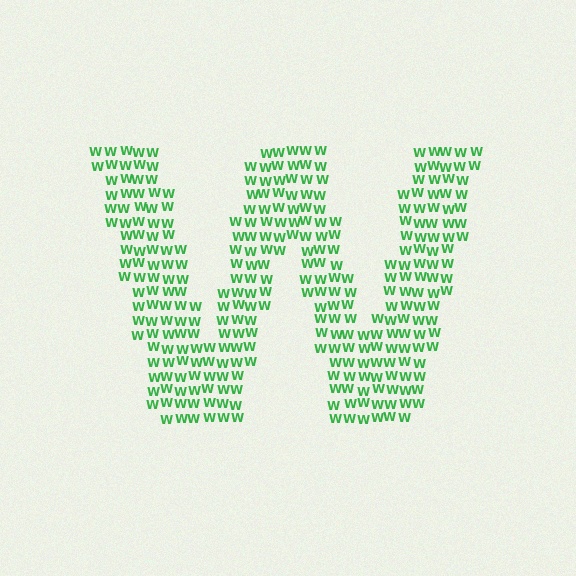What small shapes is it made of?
It is made of small letter W's.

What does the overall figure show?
The overall figure shows the letter W.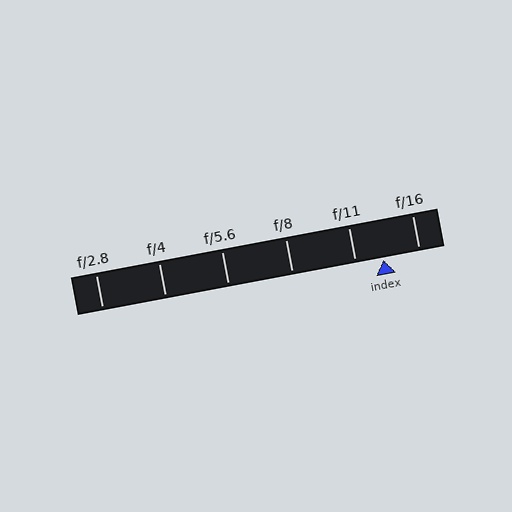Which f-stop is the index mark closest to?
The index mark is closest to f/11.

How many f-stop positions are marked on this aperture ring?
There are 6 f-stop positions marked.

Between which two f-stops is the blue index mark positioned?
The index mark is between f/11 and f/16.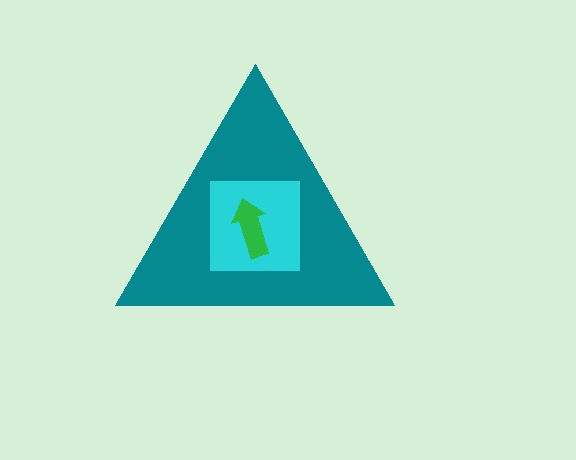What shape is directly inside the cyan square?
The green arrow.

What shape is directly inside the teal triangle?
The cyan square.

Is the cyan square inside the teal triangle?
Yes.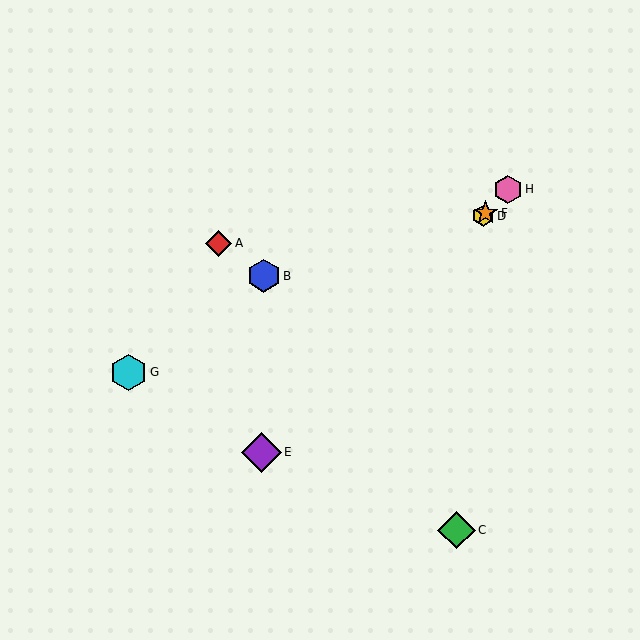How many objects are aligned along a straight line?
4 objects (D, E, F, H) are aligned along a straight line.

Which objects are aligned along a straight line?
Objects D, E, F, H are aligned along a straight line.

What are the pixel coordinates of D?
Object D is at (483, 216).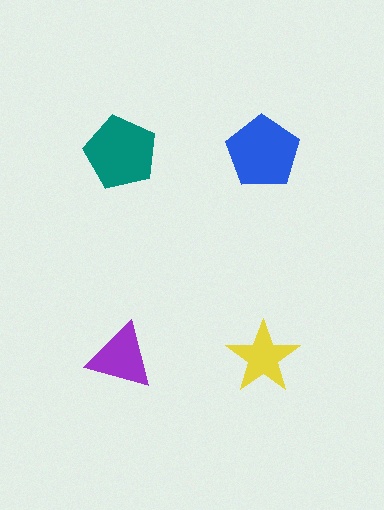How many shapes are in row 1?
2 shapes.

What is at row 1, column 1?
A teal pentagon.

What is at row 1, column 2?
A blue pentagon.